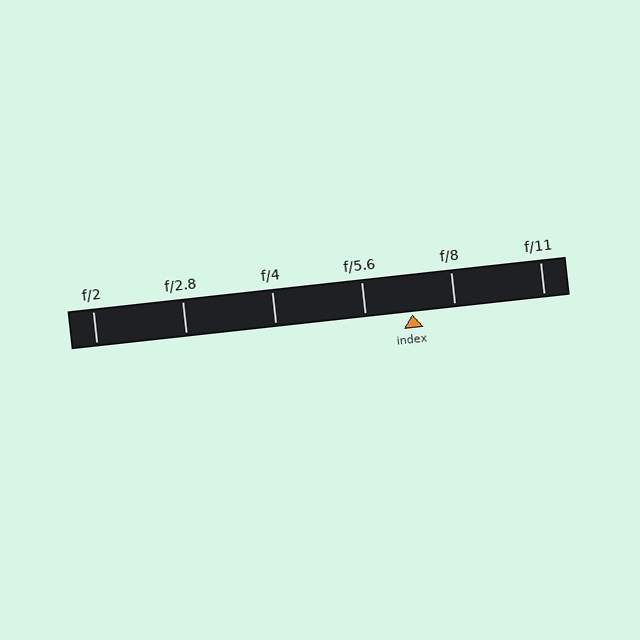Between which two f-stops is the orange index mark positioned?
The index mark is between f/5.6 and f/8.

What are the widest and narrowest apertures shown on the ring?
The widest aperture shown is f/2 and the narrowest is f/11.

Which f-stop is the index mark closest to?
The index mark is closest to f/8.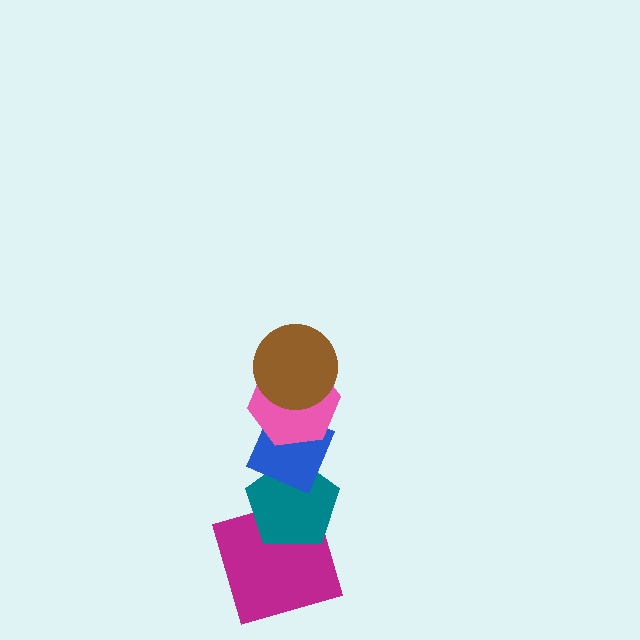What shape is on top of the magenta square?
The teal pentagon is on top of the magenta square.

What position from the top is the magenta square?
The magenta square is 5th from the top.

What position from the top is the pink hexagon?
The pink hexagon is 2nd from the top.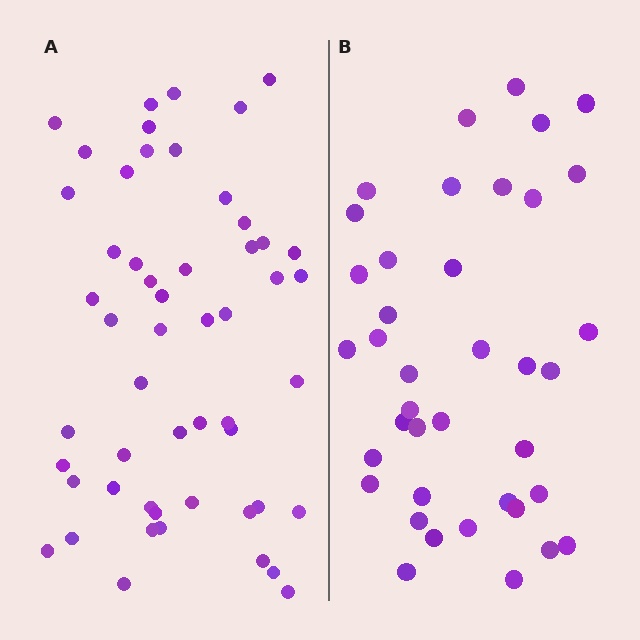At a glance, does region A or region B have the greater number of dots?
Region A (the left region) has more dots.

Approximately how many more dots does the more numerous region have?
Region A has approximately 15 more dots than region B.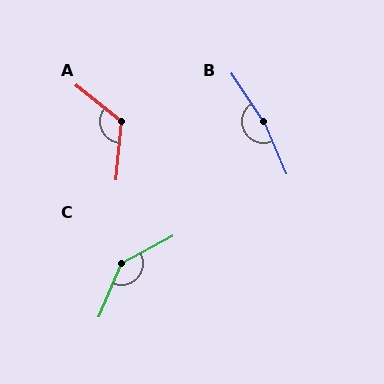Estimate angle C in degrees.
Approximately 141 degrees.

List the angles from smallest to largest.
A (124°), C (141°), B (170°).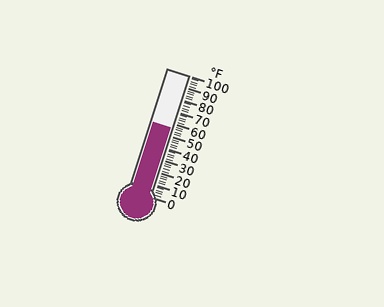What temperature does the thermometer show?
The thermometer shows approximately 56°F.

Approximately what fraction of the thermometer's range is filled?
The thermometer is filled to approximately 55% of its range.